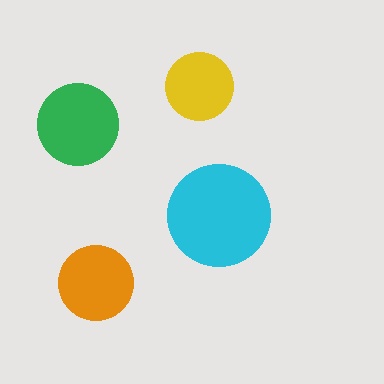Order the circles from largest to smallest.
the cyan one, the green one, the orange one, the yellow one.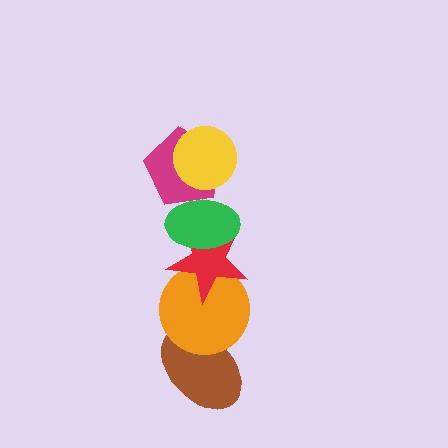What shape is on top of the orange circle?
The red star is on top of the orange circle.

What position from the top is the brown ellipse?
The brown ellipse is 6th from the top.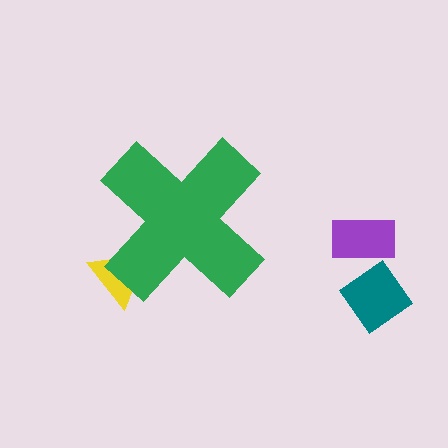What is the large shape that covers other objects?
A green cross.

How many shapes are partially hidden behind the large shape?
1 shape is partially hidden.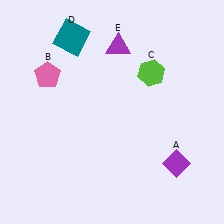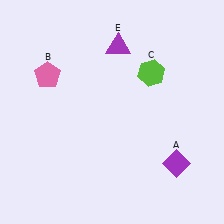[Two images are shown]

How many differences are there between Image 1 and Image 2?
There is 1 difference between the two images.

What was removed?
The teal square (D) was removed in Image 2.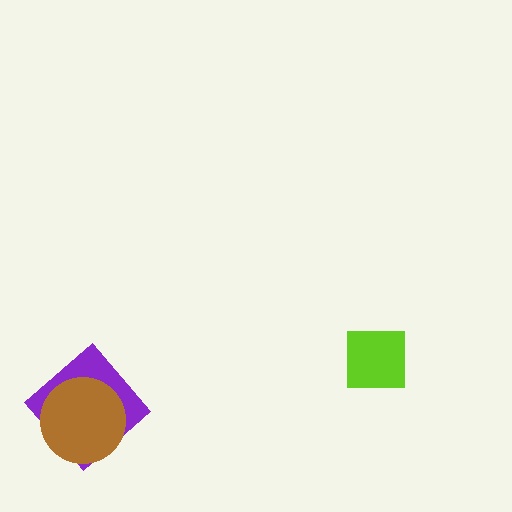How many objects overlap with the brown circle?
1 object overlaps with the brown circle.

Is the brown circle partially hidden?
No, no other shape covers it.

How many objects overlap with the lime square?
0 objects overlap with the lime square.